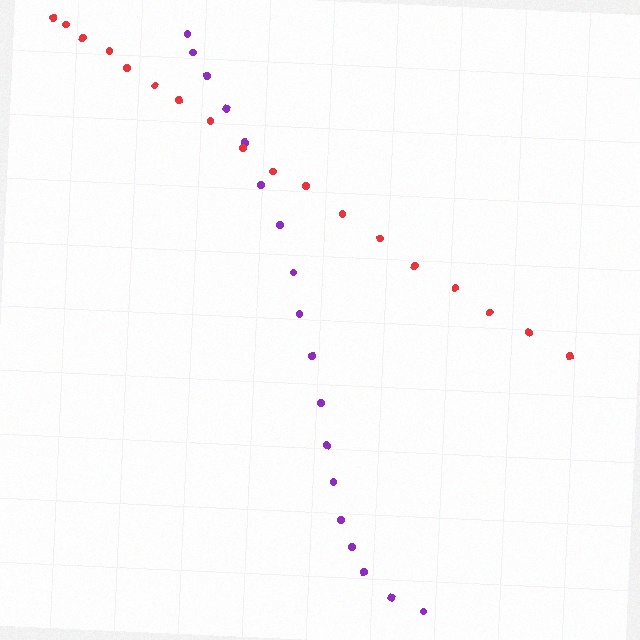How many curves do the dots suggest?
There are 2 distinct paths.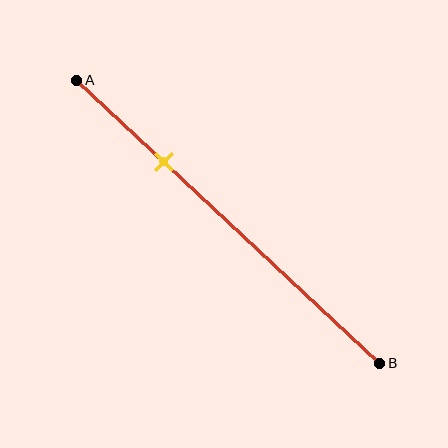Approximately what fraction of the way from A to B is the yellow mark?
The yellow mark is approximately 30% of the way from A to B.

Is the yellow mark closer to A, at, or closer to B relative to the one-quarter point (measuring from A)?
The yellow mark is closer to point B than the one-quarter point of segment AB.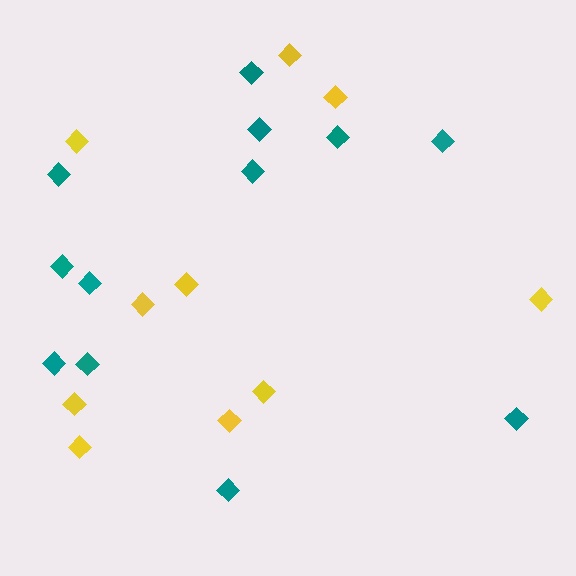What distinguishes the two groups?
There are 2 groups: one group of teal diamonds (12) and one group of yellow diamonds (10).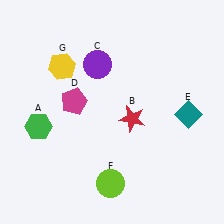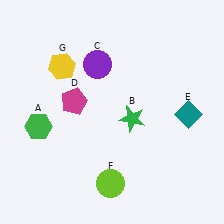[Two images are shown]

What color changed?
The star (B) changed from red in Image 1 to green in Image 2.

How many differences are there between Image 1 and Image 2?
There is 1 difference between the two images.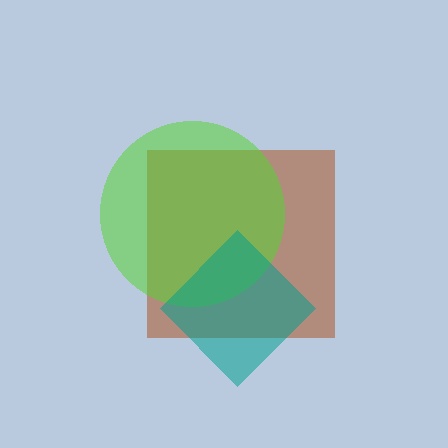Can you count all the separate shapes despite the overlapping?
Yes, there are 3 separate shapes.